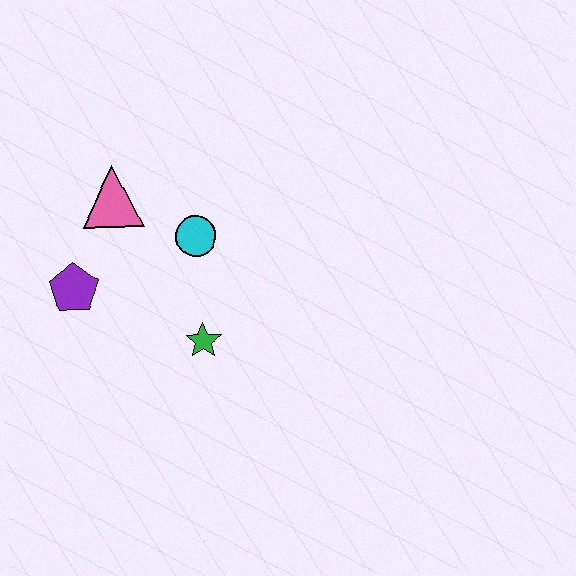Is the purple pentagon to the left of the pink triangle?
Yes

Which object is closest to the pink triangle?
The cyan circle is closest to the pink triangle.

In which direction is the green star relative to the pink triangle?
The green star is below the pink triangle.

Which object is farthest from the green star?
The pink triangle is farthest from the green star.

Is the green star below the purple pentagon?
Yes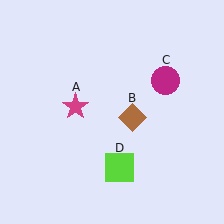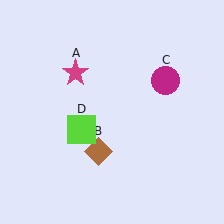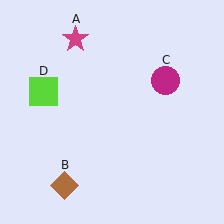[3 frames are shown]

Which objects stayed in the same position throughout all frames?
Magenta circle (object C) remained stationary.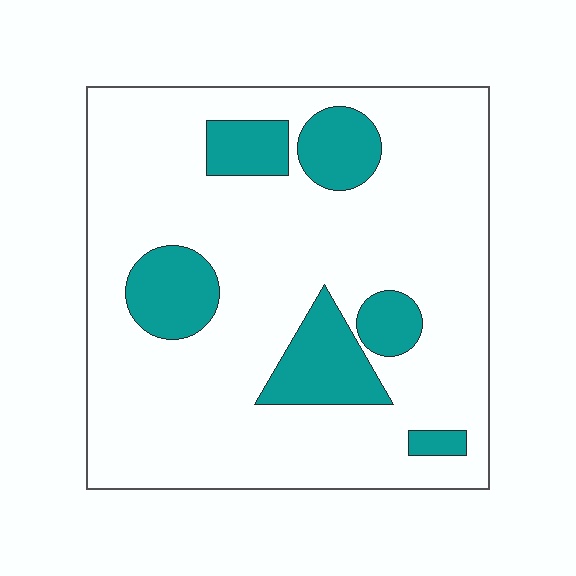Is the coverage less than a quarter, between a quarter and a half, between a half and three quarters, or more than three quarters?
Less than a quarter.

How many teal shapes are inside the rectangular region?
6.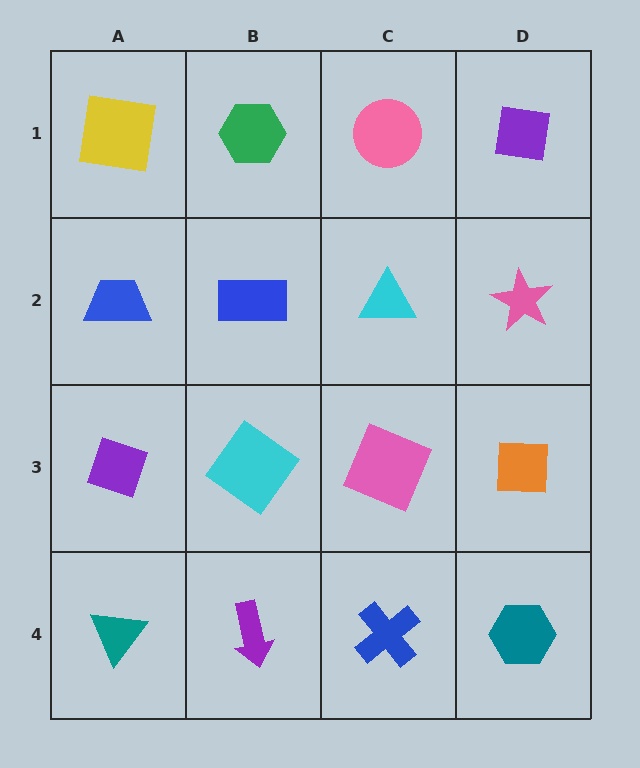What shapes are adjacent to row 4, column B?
A cyan diamond (row 3, column B), a teal triangle (row 4, column A), a blue cross (row 4, column C).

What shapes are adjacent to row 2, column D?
A purple square (row 1, column D), an orange square (row 3, column D), a cyan triangle (row 2, column C).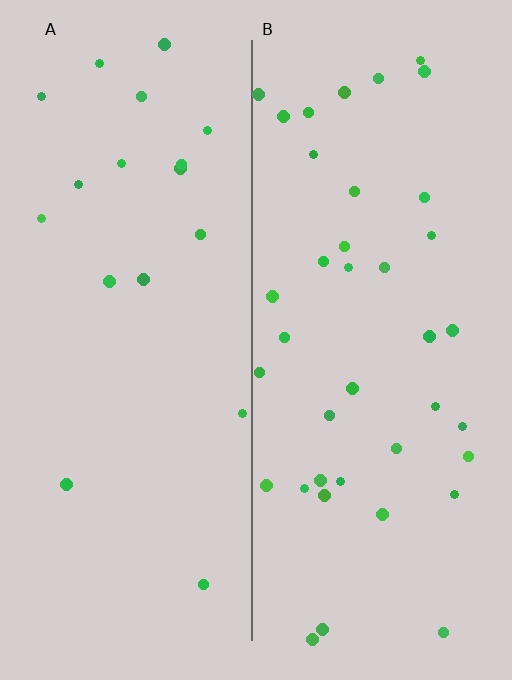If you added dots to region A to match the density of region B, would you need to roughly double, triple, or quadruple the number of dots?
Approximately double.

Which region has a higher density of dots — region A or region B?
B (the right).